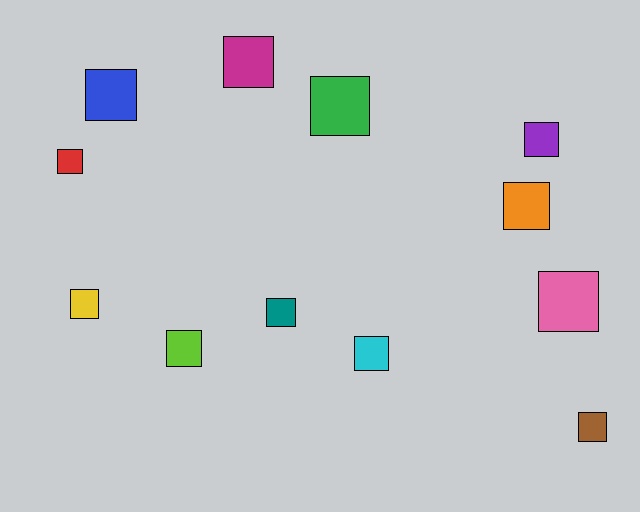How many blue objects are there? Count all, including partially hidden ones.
There is 1 blue object.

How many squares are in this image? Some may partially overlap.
There are 12 squares.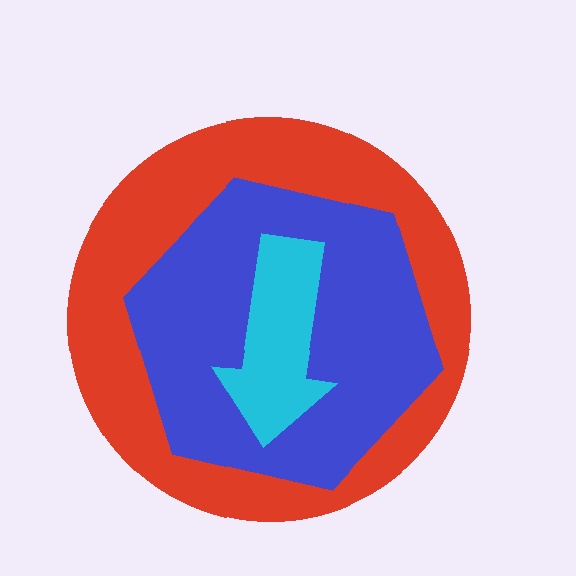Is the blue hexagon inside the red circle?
Yes.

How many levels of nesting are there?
3.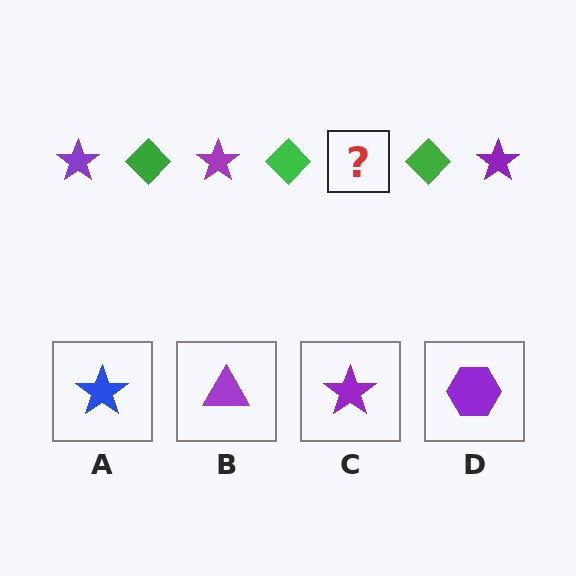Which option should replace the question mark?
Option C.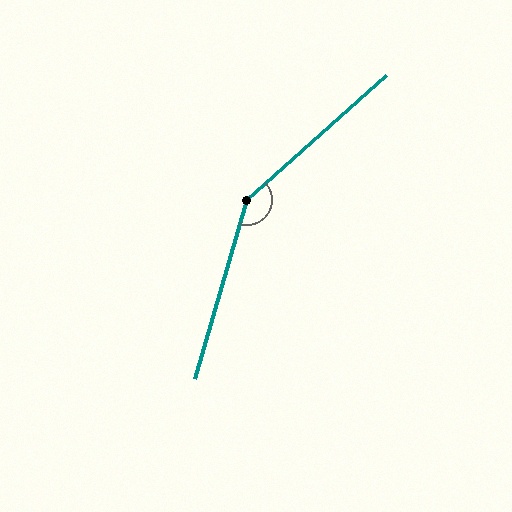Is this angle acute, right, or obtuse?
It is obtuse.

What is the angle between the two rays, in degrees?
Approximately 148 degrees.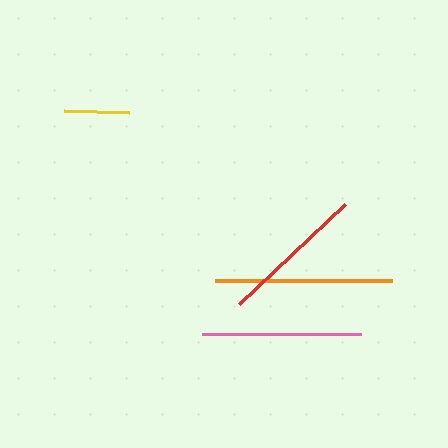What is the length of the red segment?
The red segment is approximately 145 pixels long.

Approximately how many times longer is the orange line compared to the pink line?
The orange line is approximately 1.1 times the length of the pink line.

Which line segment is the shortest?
The yellow line is the shortest at approximately 66 pixels.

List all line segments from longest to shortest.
From longest to shortest: orange, pink, red, yellow.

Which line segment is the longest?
The orange line is the longest at approximately 177 pixels.